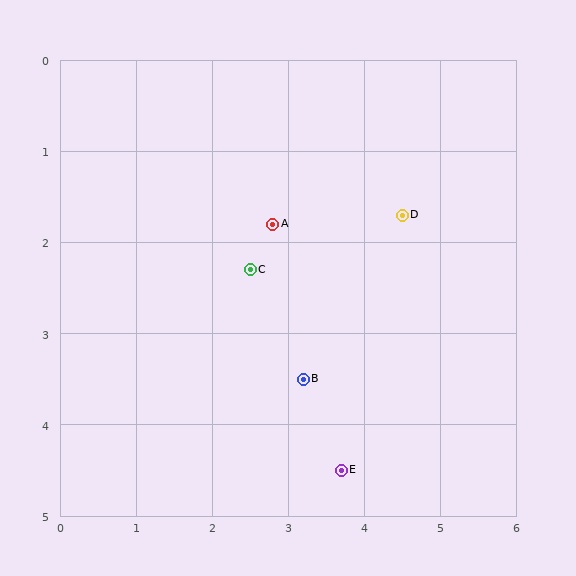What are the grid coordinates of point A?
Point A is at approximately (2.8, 1.8).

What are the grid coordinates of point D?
Point D is at approximately (4.5, 1.7).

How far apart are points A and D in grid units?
Points A and D are about 1.7 grid units apart.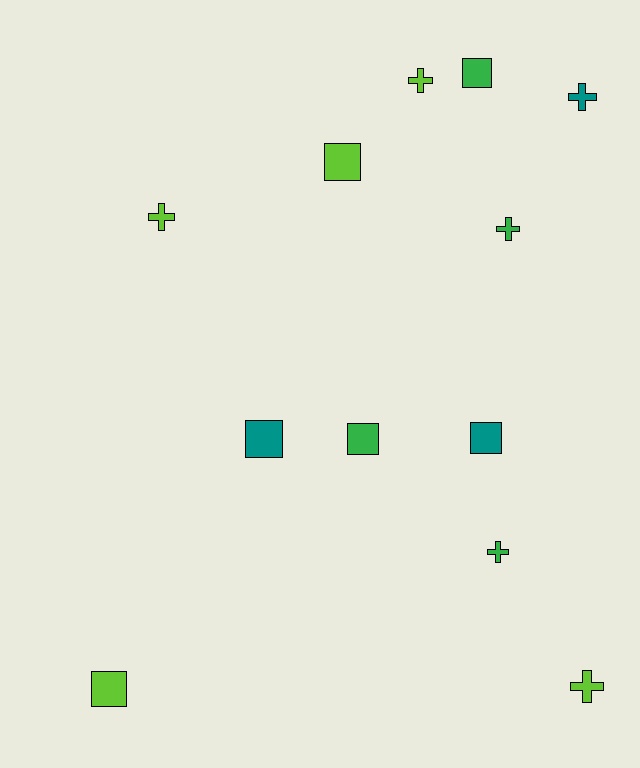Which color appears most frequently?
Lime, with 5 objects.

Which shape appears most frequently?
Square, with 6 objects.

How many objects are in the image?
There are 12 objects.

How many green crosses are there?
There are 2 green crosses.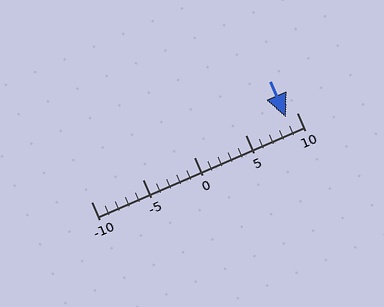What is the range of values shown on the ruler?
The ruler shows values from -10 to 10.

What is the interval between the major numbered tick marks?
The major tick marks are spaced 5 units apart.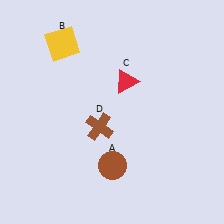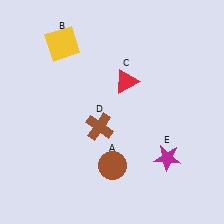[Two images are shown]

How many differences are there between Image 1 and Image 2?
There is 1 difference between the two images.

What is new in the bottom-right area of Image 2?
A magenta star (E) was added in the bottom-right area of Image 2.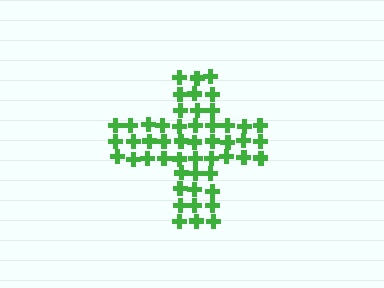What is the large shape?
The large shape is a cross.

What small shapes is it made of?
It is made of small crosses.